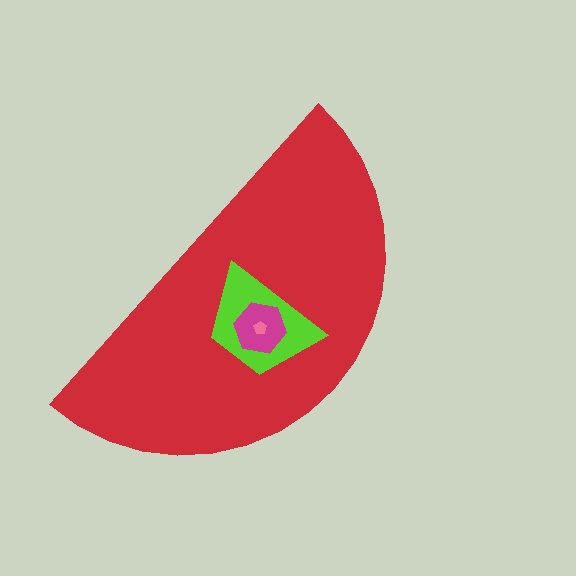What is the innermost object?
The pink pentagon.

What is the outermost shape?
The red semicircle.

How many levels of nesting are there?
4.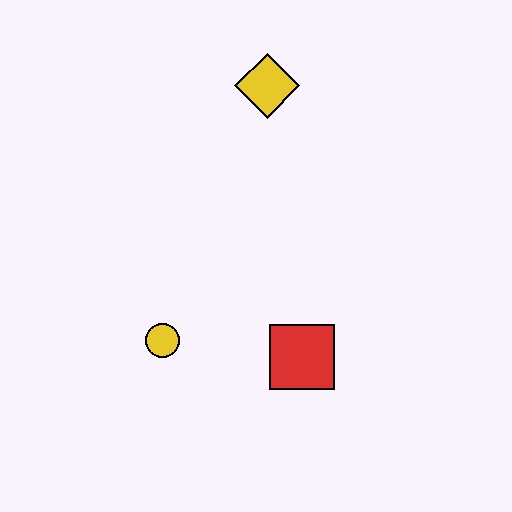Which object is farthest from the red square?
The yellow diamond is farthest from the red square.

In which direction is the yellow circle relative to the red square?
The yellow circle is to the left of the red square.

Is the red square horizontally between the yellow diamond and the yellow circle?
No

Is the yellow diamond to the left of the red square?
Yes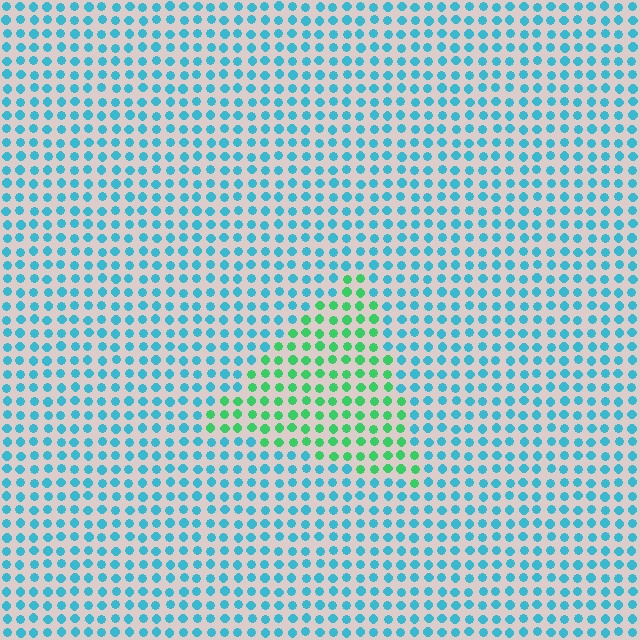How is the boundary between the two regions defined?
The boundary is defined purely by a slight shift in hue (about 51 degrees). Spacing, size, and orientation are identical on both sides.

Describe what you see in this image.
The image is filled with small cyan elements in a uniform arrangement. A triangle-shaped region is visible where the elements are tinted to a slightly different hue, forming a subtle color boundary.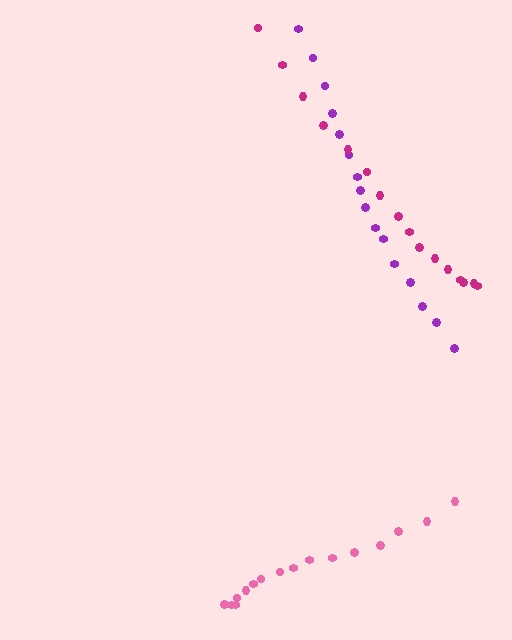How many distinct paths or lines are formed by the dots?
There are 3 distinct paths.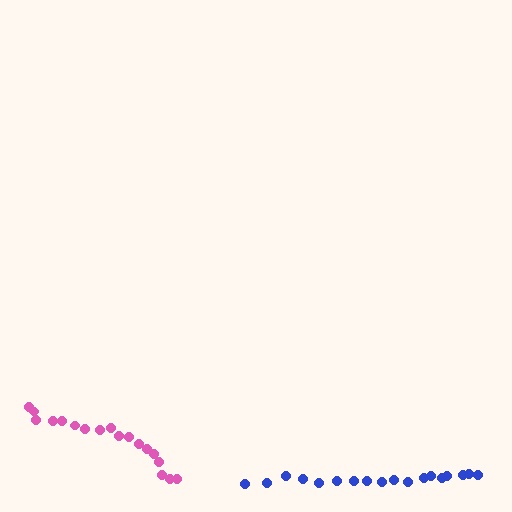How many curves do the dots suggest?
There are 2 distinct paths.